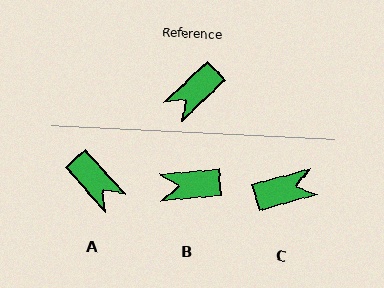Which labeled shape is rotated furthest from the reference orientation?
C, about 152 degrees away.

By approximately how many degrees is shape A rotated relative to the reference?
Approximately 88 degrees counter-clockwise.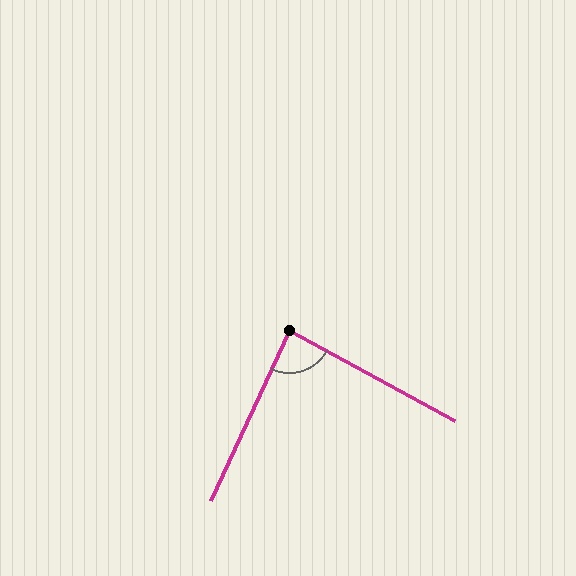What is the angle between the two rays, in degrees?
Approximately 86 degrees.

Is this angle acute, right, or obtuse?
It is approximately a right angle.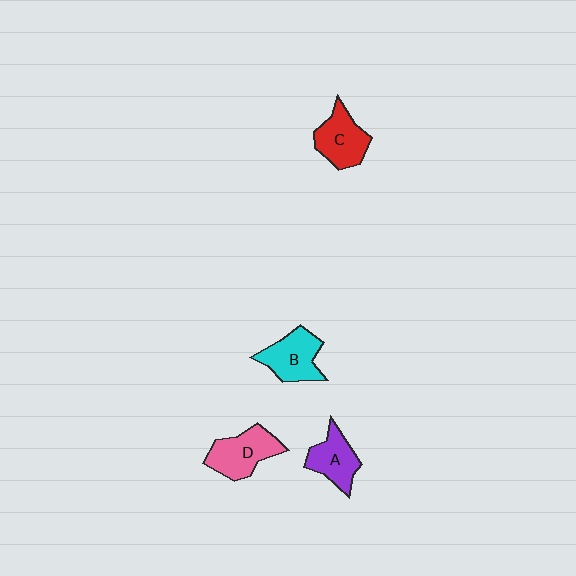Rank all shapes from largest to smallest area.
From largest to smallest: D (pink), B (cyan), C (red), A (purple).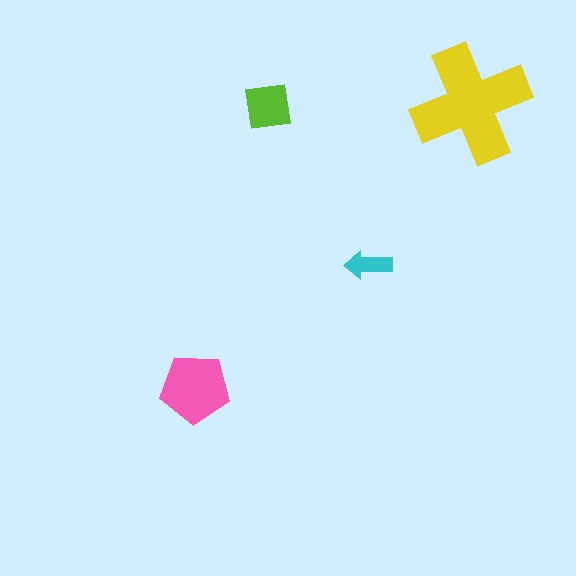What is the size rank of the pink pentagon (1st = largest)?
2nd.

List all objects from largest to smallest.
The yellow cross, the pink pentagon, the lime square, the cyan arrow.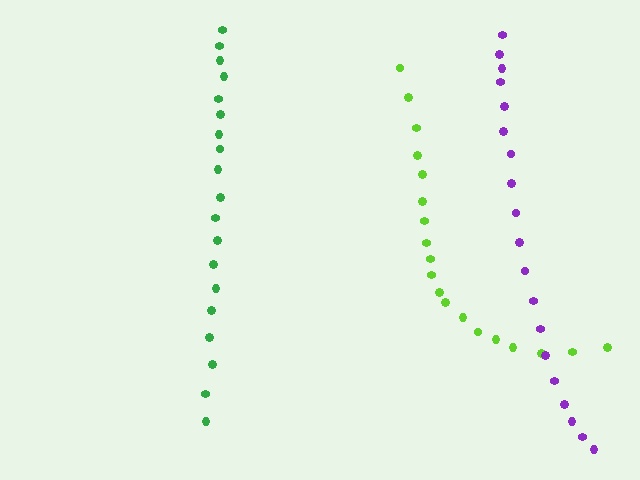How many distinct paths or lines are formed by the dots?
There are 3 distinct paths.